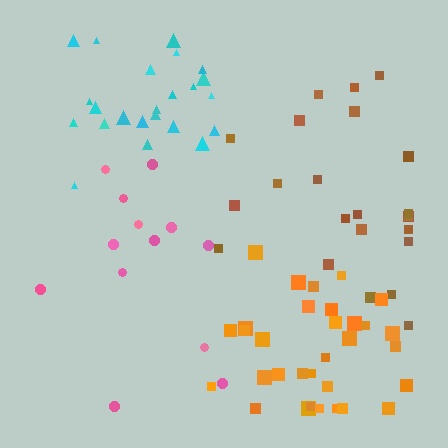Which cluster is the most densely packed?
Orange.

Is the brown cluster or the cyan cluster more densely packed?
Cyan.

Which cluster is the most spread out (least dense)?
Pink.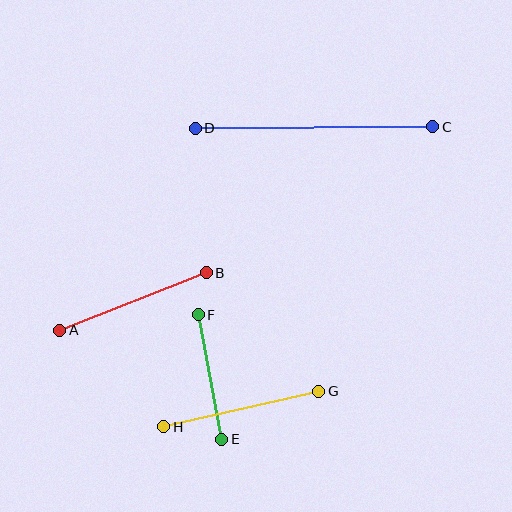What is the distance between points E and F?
The distance is approximately 127 pixels.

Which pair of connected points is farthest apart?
Points C and D are farthest apart.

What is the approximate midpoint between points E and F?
The midpoint is at approximately (210, 377) pixels.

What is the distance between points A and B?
The distance is approximately 157 pixels.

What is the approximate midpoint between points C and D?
The midpoint is at approximately (314, 127) pixels.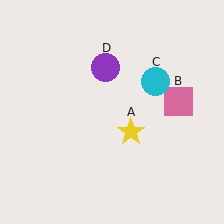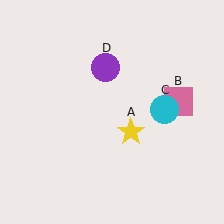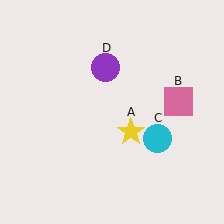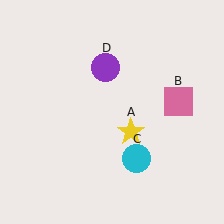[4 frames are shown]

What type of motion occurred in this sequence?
The cyan circle (object C) rotated clockwise around the center of the scene.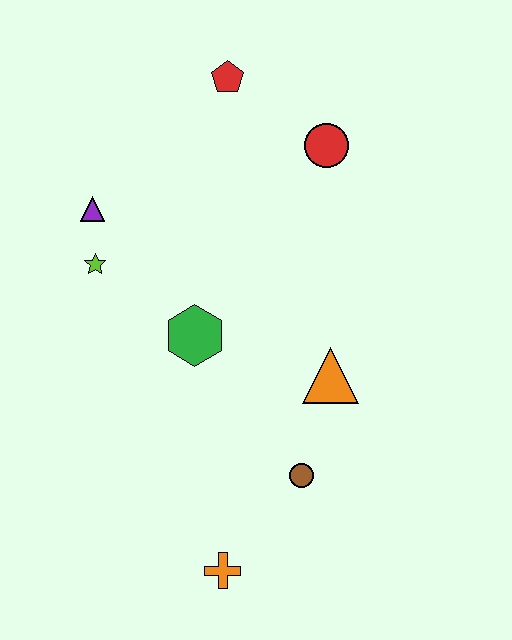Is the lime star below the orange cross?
No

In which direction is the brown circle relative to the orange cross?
The brown circle is above the orange cross.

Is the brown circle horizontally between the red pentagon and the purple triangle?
No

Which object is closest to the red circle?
The red pentagon is closest to the red circle.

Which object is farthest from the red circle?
The orange cross is farthest from the red circle.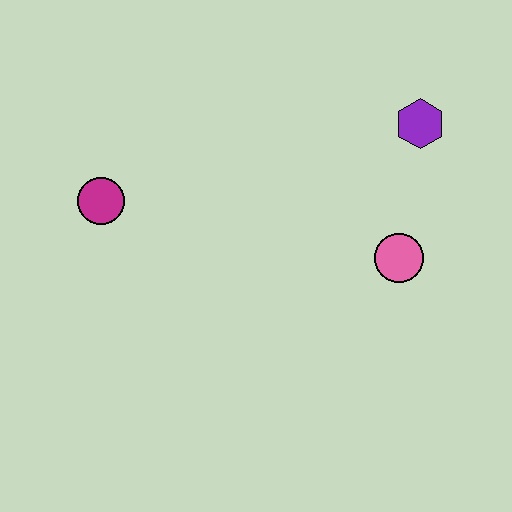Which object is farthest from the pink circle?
The magenta circle is farthest from the pink circle.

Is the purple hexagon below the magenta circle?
No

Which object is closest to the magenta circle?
The pink circle is closest to the magenta circle.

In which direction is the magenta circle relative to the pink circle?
The magenta circle is to the left of the pink circle.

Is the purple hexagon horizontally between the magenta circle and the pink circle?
No